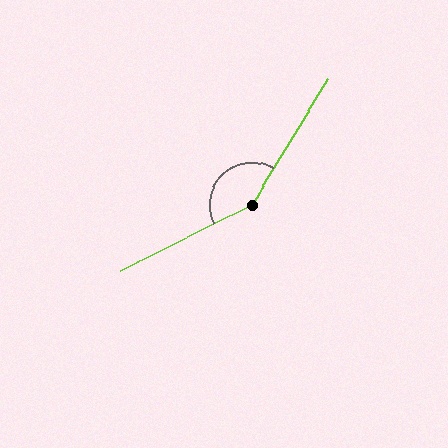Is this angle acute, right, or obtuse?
It is obtuse.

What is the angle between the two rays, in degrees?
Approximately 148 degrees.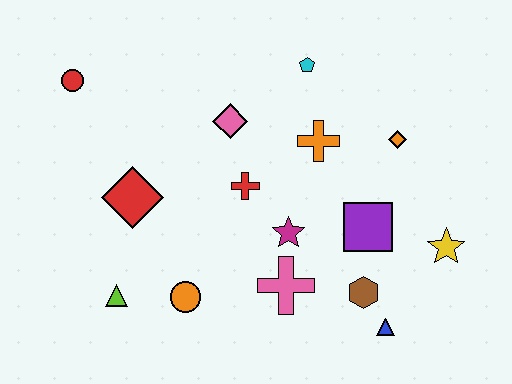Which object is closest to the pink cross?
The magenta star is closest to the pink cross.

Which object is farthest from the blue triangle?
The red circle is farthest from the blue triangle.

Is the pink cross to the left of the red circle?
No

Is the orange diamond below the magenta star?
No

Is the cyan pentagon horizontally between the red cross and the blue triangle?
Yes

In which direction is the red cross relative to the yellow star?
The red cross is to the left of the yellow star.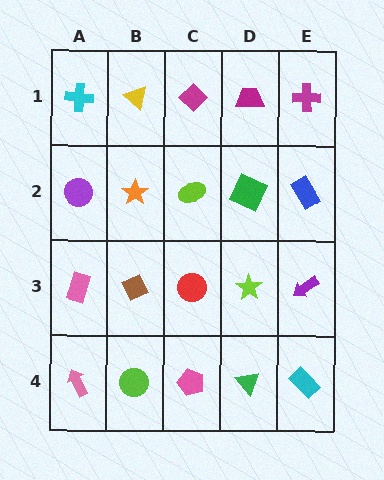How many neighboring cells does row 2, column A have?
3.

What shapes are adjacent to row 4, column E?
A purple arrow (row 3, column E), a green triangle (row 4, column D).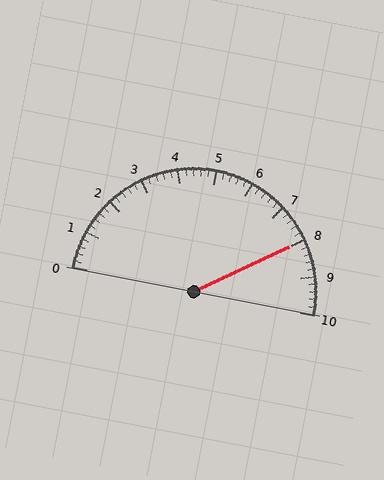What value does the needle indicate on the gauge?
The needle indicates approximately 8.0.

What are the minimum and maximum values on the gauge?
The gauge ranges from 0 to 10.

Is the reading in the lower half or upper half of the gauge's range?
The reading is in the upper half of the range (0 to 10).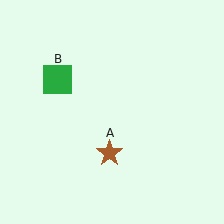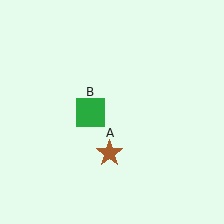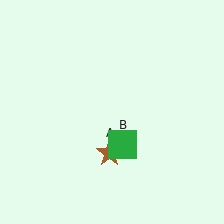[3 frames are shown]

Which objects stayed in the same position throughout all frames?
Brown star (object A) remained stationary.